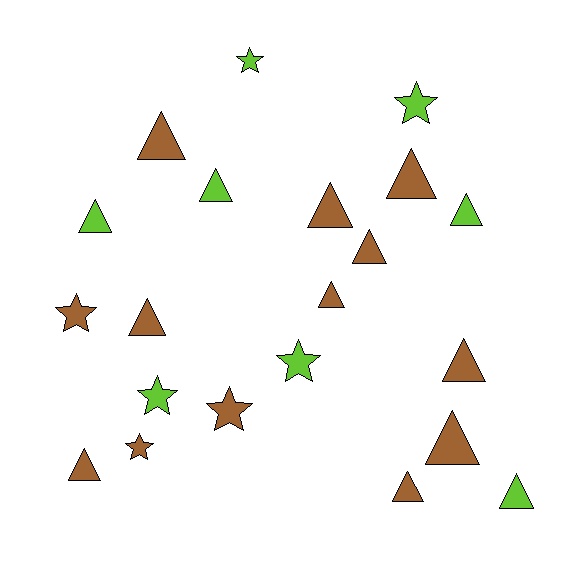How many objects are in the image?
There are 21 objects.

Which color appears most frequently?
Brown, with 13 objects.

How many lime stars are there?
There are 4 lime stars.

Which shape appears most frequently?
Triangle, with 14 objects.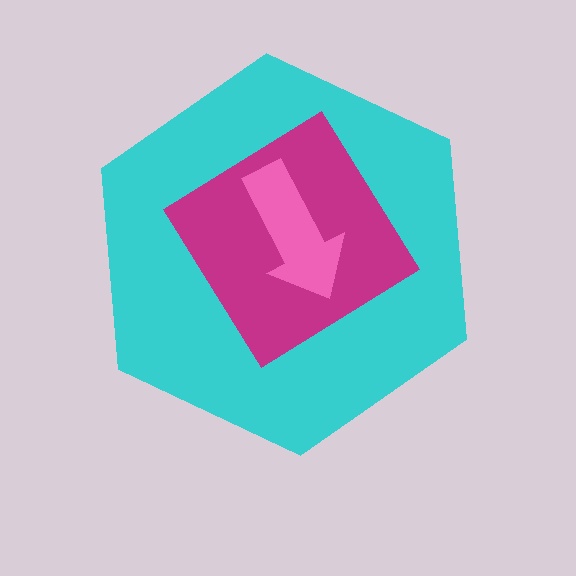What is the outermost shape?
The cyan hexagon.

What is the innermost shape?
The pink arrow.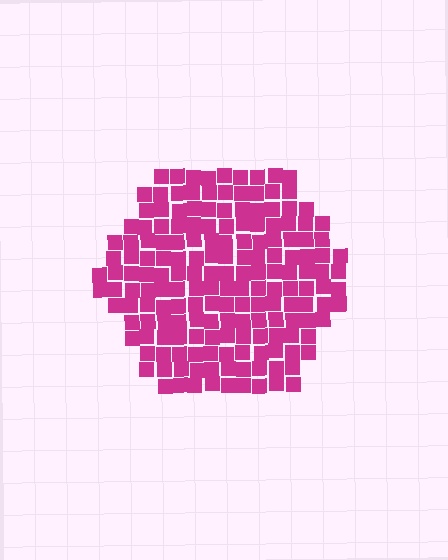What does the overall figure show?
The overall figure shows a hexagon.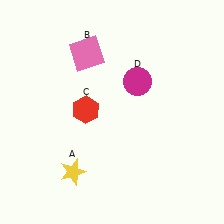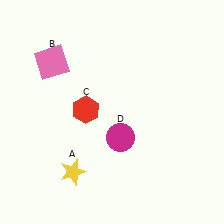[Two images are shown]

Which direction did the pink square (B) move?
The pink square (B) moved left.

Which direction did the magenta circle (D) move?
The magenta circle (D) moved down.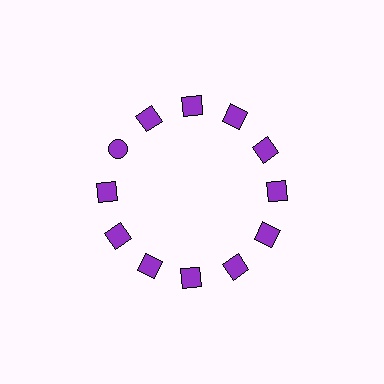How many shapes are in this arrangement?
There are 12 shapes arranged in a ring pattern.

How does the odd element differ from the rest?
It has a different shape: circle instead of square.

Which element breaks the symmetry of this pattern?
The purple circle at roughly the 10 o'clock position breaks the symmetry. All other shapes are purple squares.